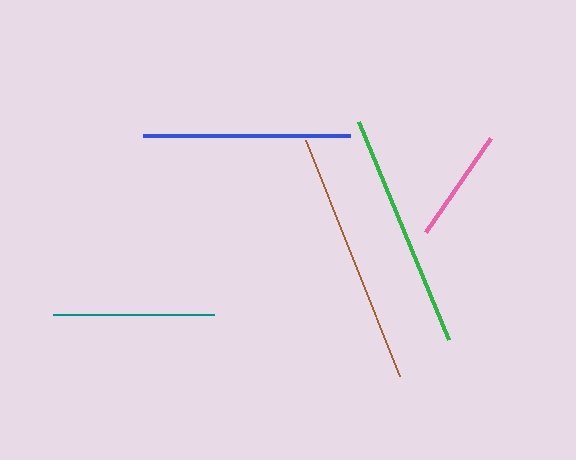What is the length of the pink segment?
The pink segment is approximately 115 pixels long.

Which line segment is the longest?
The brown line is the longest at approximately 255 pixels.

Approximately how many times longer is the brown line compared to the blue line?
The brown line is approximately 1.2 times the length of the blue line.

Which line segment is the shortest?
The pink line is the shortest at approximately 115 pixels.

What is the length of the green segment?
The green segment is approximately 237 pixels long.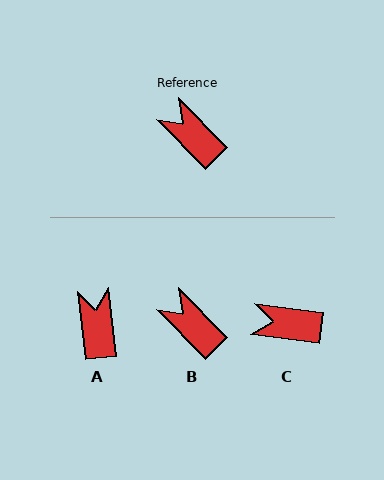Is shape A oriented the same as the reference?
No, it is off by about 38 degrees.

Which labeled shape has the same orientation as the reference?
B.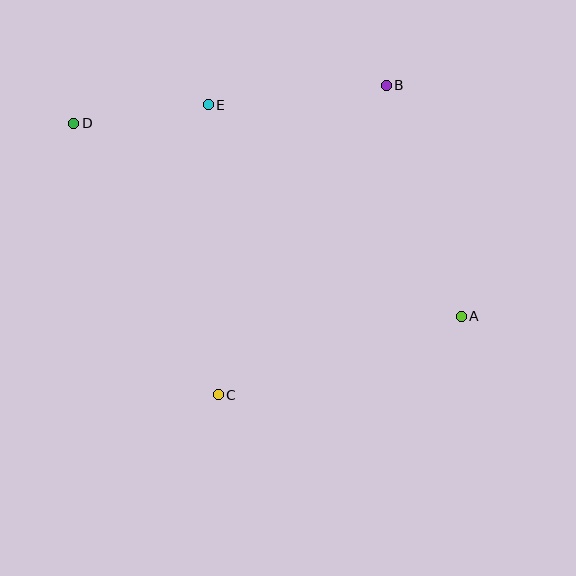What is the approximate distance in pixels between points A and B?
The distance between A and B is approximately 243 pixels.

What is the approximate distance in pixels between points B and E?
The distance between B and E is approximately 179 pixels.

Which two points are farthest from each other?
Points A and D are farthest from each other.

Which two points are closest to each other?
Points D and E are closest to each other.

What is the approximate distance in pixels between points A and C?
The distance between A and C is approximately 255 pixels.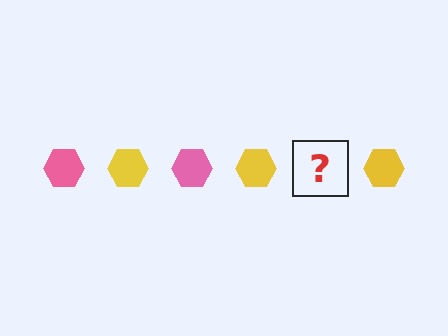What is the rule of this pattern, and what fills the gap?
The rule is that the pattern cycles through pink, yellow hexagons. The gap should be filled with a pink hexagon.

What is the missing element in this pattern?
The missing element is a pink hexagon.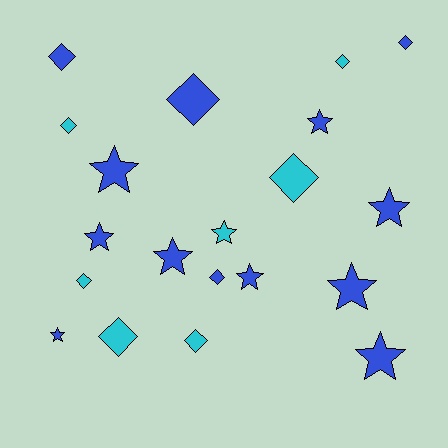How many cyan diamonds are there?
There are 6 cyan diamonds.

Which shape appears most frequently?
Diamond, with 10 objects.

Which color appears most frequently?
Blue, with 13 objects.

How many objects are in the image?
There are 20 objects.